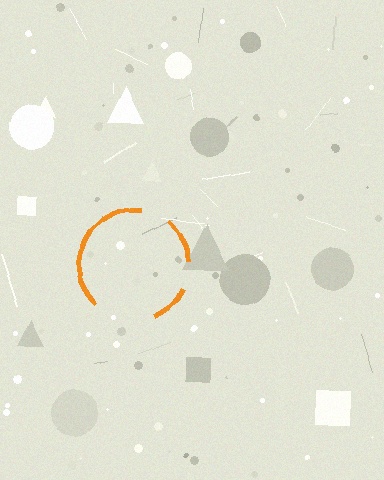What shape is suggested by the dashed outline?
The dashed outline suggests a circle.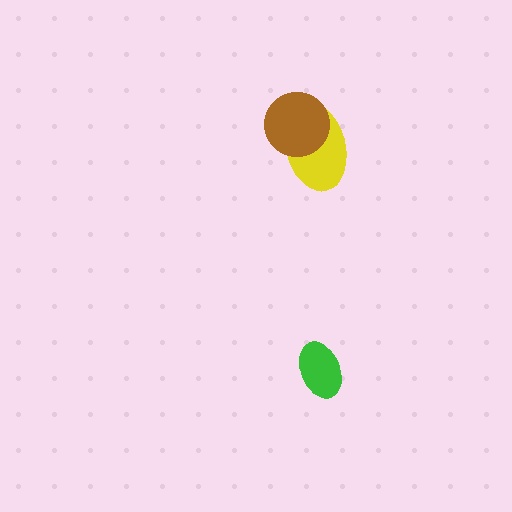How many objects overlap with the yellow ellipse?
1 object overlaps with the yellow ellipse.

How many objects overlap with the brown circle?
1 object overlaps with the brown circle.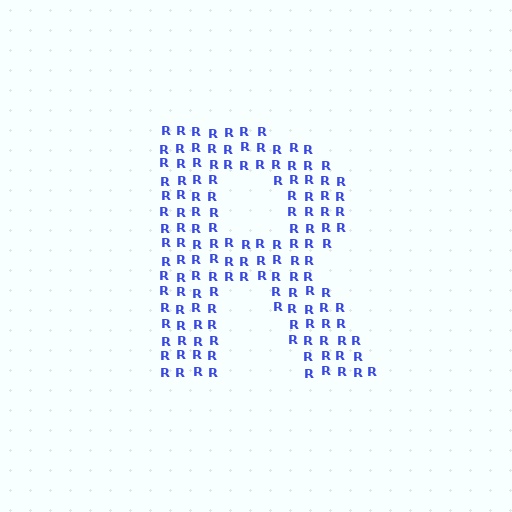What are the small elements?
The small elements are letter R's.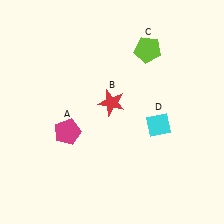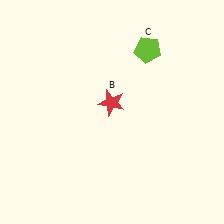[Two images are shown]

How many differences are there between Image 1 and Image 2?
There are 2 differences between the two images.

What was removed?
The magenta pentagon (A), the cyan diamond (D) were removed in Image 2.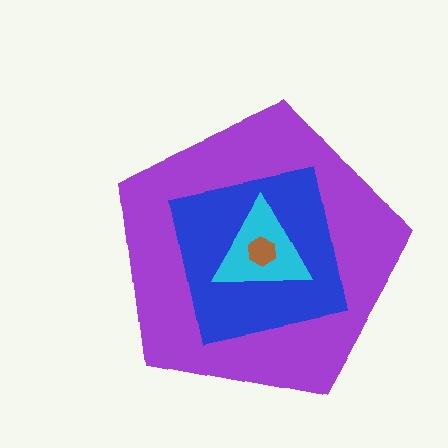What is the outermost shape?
The purple pentagon.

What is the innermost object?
The brown hexagon.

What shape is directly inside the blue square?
The cyan triangle.